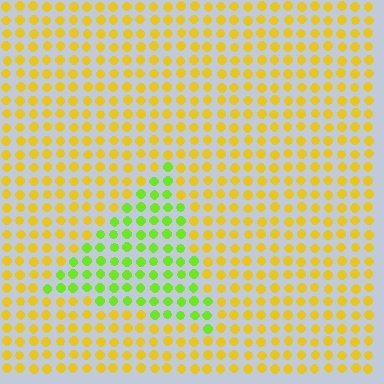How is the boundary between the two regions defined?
The boundary is defined purely by a slight shift in hue (about 48 degrees). Spacing, size, and orientation are identical on both sides.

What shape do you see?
I see a triangle.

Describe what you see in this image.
The image is filled with small yellow elements in a uniform arrangement. A triangle-shaped region is visible where the elements are tinted to a slightly different hue, forming a subtle color boundary.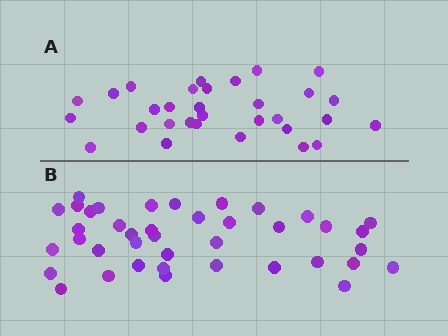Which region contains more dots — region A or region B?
Region B (the bottom region) has more dots.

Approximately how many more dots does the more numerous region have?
Region B has roughly 8 or so more dots than region A.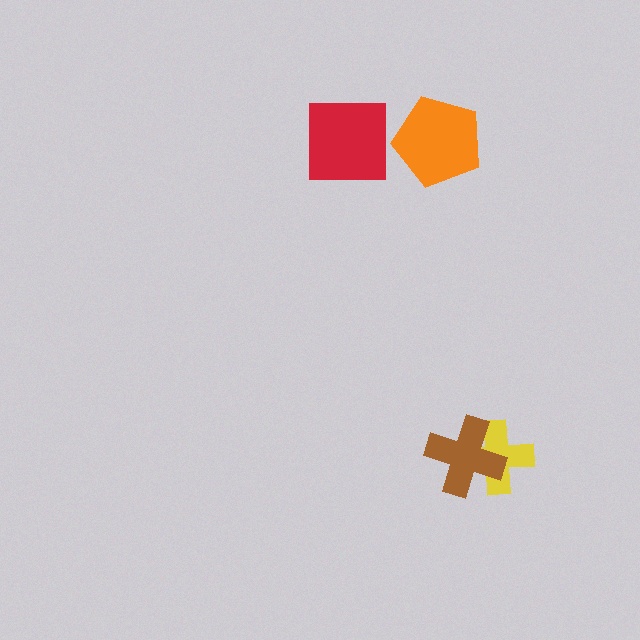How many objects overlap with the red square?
0 objects overlap with the red square.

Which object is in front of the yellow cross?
The brown cross is in front of the yellow cross.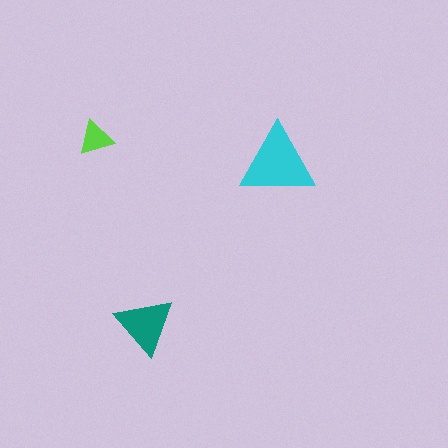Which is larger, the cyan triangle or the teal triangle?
The cyan one.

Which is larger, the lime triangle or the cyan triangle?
The cyan one.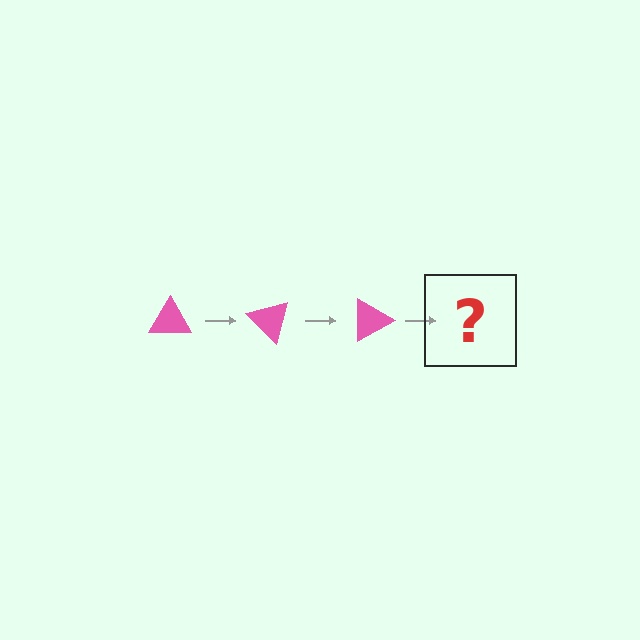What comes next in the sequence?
The next element should be a pink triangle rotated 135 degrees.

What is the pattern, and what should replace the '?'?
The pattern is that the triangle rotates 45 degrees each step. The '?' should be a pink triangle rotated 135 degrees.